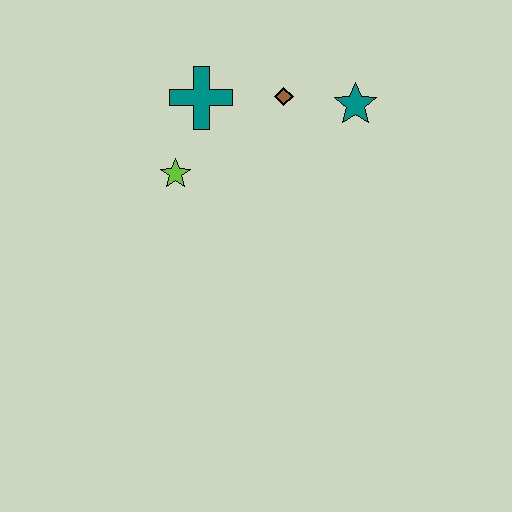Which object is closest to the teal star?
The brown diamond is closest to the teal star.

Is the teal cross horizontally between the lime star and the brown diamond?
Yes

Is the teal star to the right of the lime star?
Yes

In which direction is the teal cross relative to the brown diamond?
The teal cross is to the left of the brown diamond.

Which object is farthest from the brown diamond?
The lime star is farthest from the brown diamond.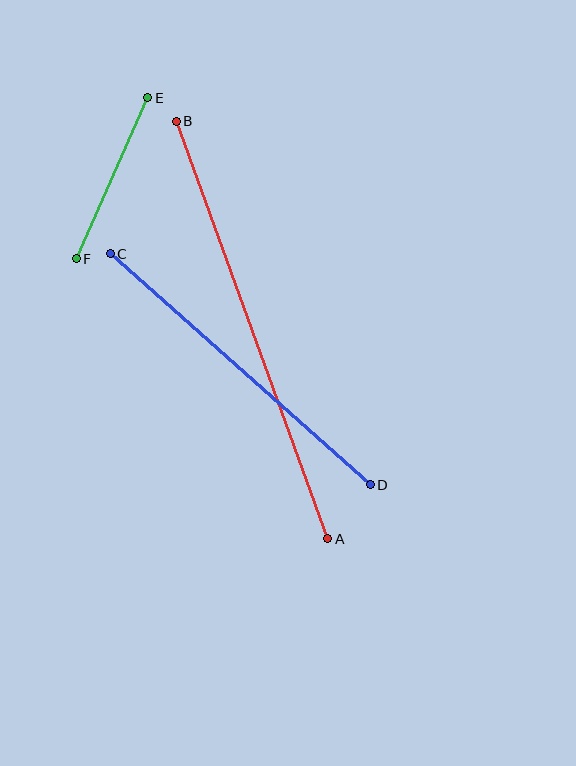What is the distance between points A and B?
The distance is approximately 444 pixels.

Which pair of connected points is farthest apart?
Points A and B are farthest apart.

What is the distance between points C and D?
The distance is approximately 348 pixels.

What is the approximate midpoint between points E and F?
The midpoint is at approximately (112, 178) pixels.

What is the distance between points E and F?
The distance is approximately 176 pixels.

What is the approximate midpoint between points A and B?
The midpoint is at approximately (252, 330) pixels.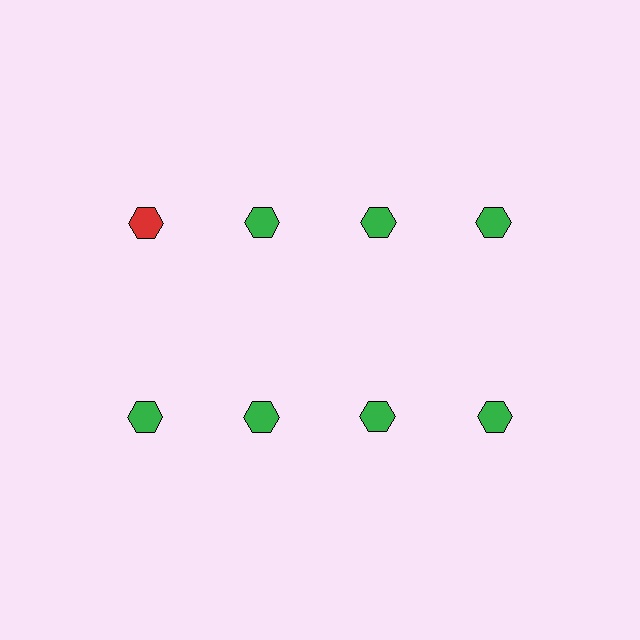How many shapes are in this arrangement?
There are 8 shapes arranged in a grid pattern.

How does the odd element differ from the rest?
It has a different color: red instead of green.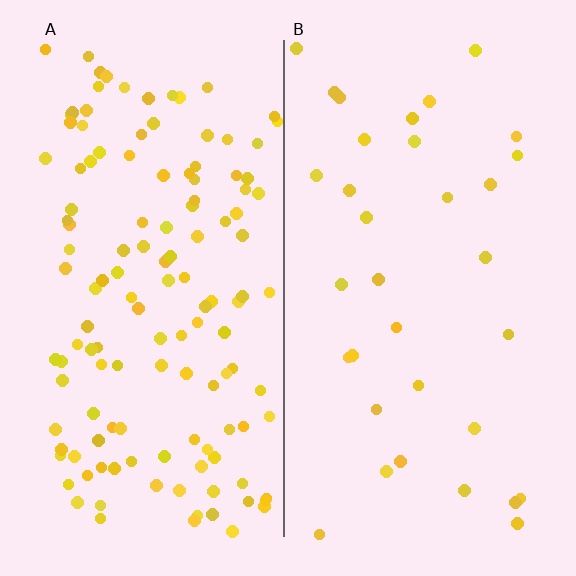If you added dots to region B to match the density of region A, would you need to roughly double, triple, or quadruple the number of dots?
Approximately quadruple.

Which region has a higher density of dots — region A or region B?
A (the left).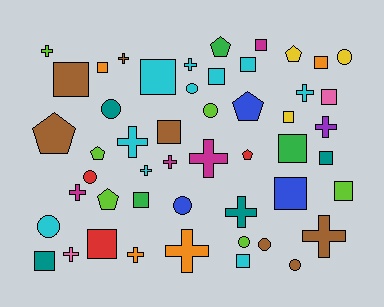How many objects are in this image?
There are 50 objects.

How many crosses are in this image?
There are 15 crosses.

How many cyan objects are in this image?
There are 10 cyan objects.